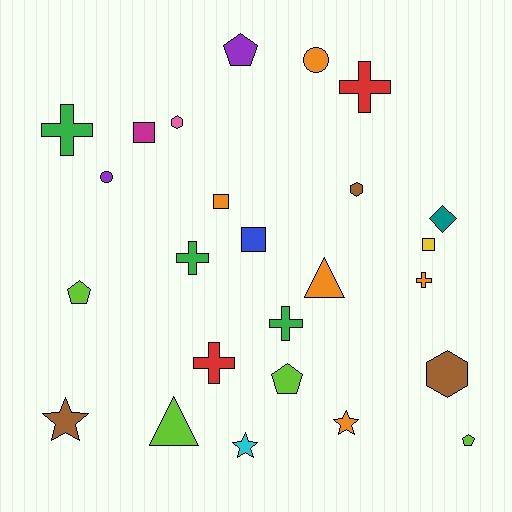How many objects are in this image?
There are 25 objects.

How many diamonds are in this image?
There is 1 diamond.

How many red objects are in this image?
There are 2 red objects.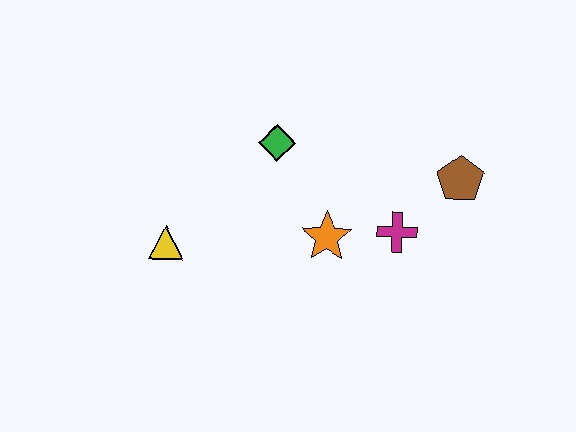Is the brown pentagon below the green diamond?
Yes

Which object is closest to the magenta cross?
The orange star is closest to the magenta cross.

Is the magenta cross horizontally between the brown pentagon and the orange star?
Yes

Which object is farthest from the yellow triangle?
The brown pentagon is farthest from the yellow triangle.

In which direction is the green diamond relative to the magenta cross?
The green diamond is to the left of the magenta cross.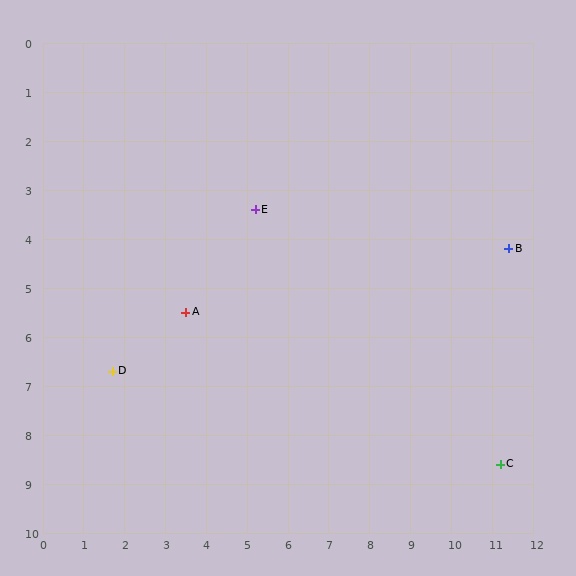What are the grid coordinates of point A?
Point A is at approximately (3.5, 5.5).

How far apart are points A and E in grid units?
Points A and E are about 2.7 grid units apart.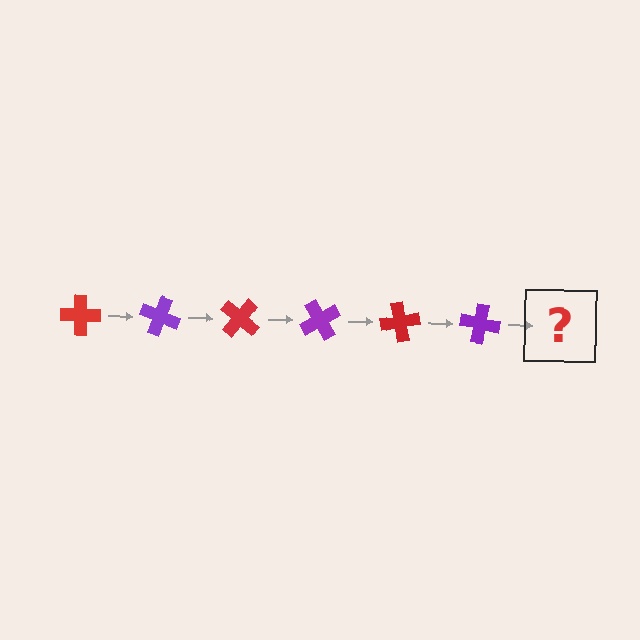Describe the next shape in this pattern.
It should be a red cross, rotated 120 degrees from the start.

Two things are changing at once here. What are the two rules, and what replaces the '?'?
The two rules are that it rotates 20 degrees each step and the color cycles through red and purple. The '?' should be a red cross, rotated 120 degrees from the start.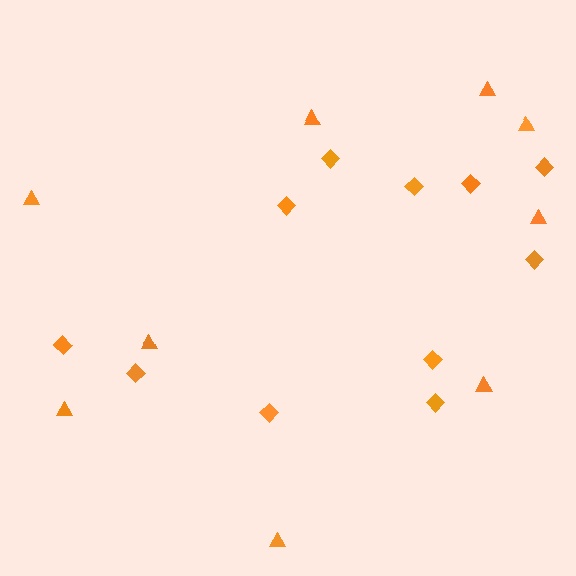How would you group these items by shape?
There are 2 groups: one group of diamonds (11) and one group of triangles (9).